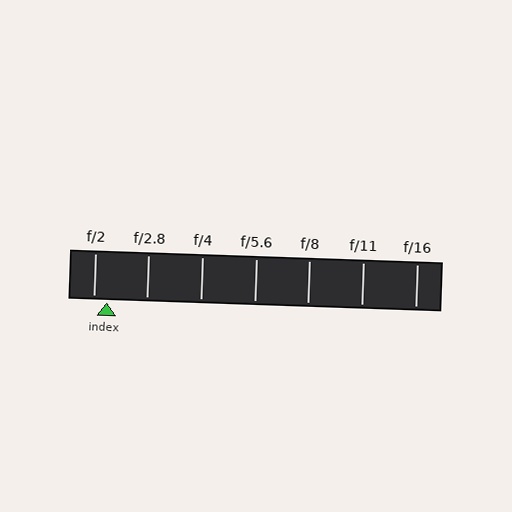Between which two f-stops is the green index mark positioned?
The index mark is between f/2 and f/2.8.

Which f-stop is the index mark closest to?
The index mark is closest to f/2.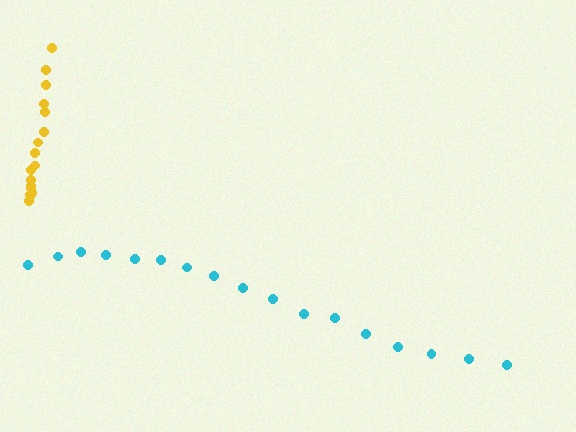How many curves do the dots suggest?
There are 2 distinct paths.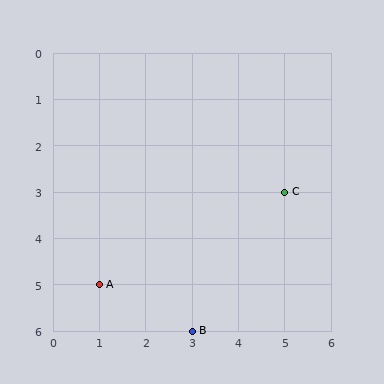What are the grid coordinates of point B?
Point B is at grid coordinates (3, 6).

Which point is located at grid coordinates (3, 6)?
Point B is at (3, 6).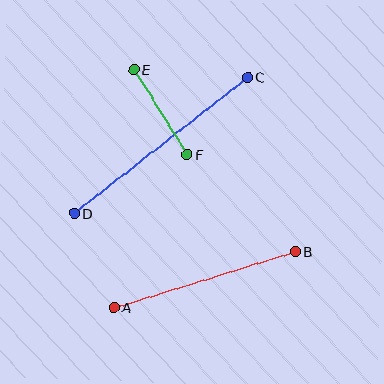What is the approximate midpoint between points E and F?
The midpoint is at approximately (160, 112) pixels.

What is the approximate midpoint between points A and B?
The midpoint is at approximately (205, 280) pixels.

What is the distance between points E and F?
The distance is approximately 100 pixels.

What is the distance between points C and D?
The distance is approximately 220 pixels.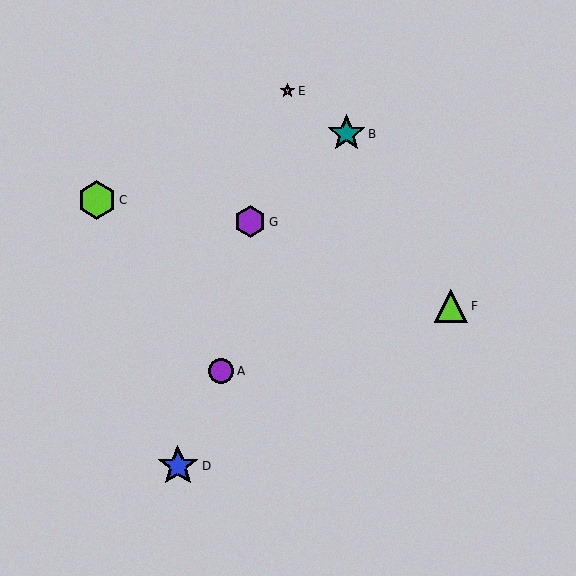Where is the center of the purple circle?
The center of the purple circle is at (221, 371).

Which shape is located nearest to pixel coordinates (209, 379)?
The purple circle (labeled A) at (221, 371) is nearest to that location.